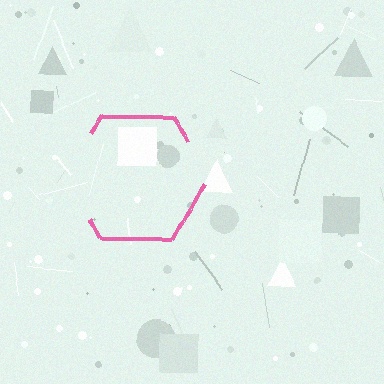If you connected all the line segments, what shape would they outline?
They would outline a hexagon.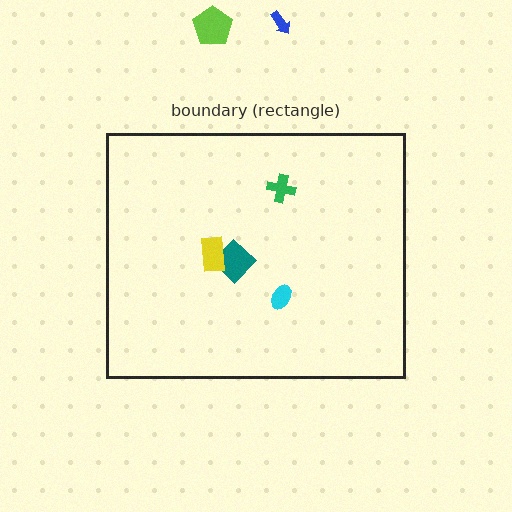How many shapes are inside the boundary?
4 inside, 2 outside.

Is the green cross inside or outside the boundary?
Inside.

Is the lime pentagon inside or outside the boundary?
Outside.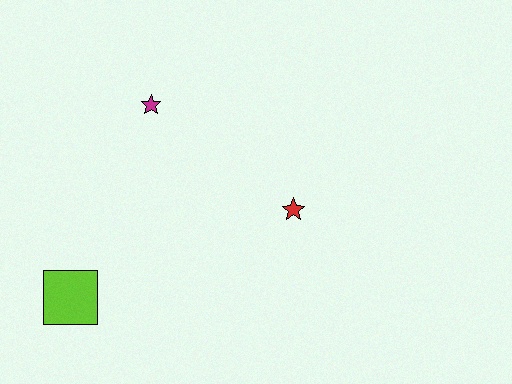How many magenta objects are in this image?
There is 1 magenta object.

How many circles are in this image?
There are no circles.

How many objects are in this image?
There are 3 objects.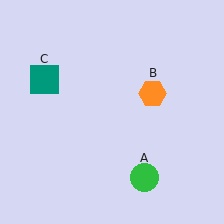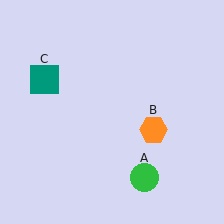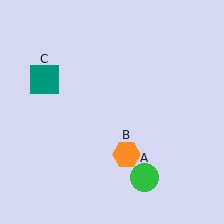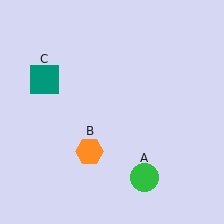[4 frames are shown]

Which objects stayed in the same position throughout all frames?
Green circle (object A) and teal square (object C) remained stationary.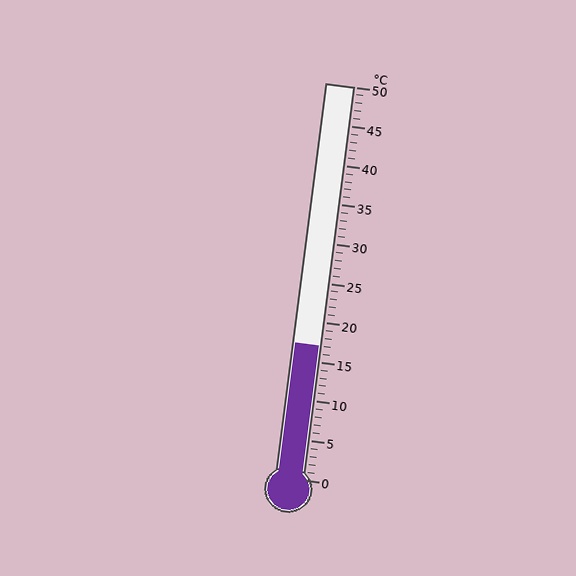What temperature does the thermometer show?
The thermometer shows approximately 17°C.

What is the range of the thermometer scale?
The thermometer scale ranges from 0°C to 50°C.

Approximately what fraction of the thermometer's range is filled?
The thermometer is filled to approximately 35% of its range.